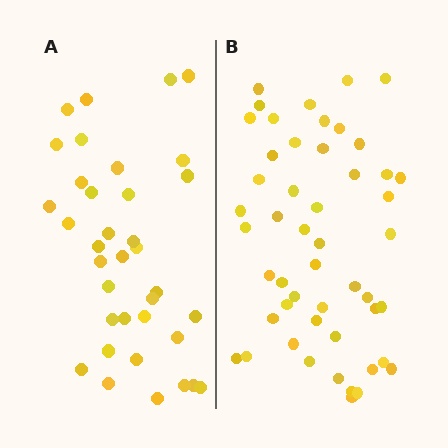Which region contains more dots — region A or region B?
Region B (the right region) has more dots.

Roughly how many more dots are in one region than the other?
Region B has approximately 15 more dots than region A.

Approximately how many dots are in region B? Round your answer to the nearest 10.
About 50 dots.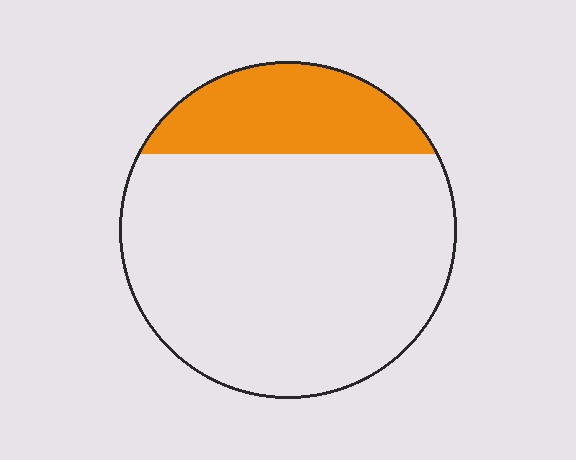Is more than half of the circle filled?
No.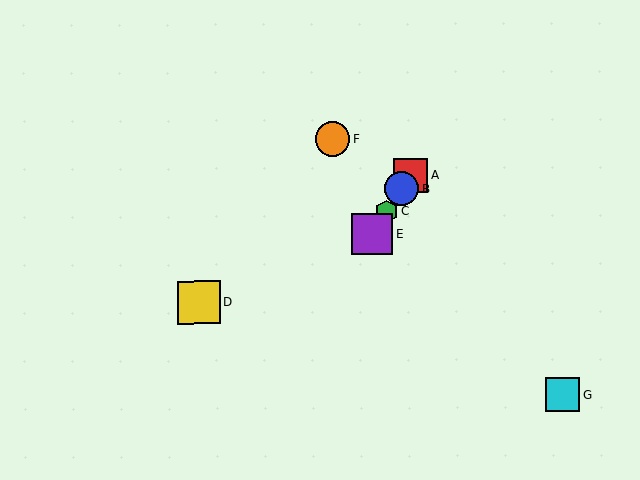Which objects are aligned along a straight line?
Objects A, B, C, E are aligned along a straight line.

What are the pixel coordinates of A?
Object A is at (410, 175).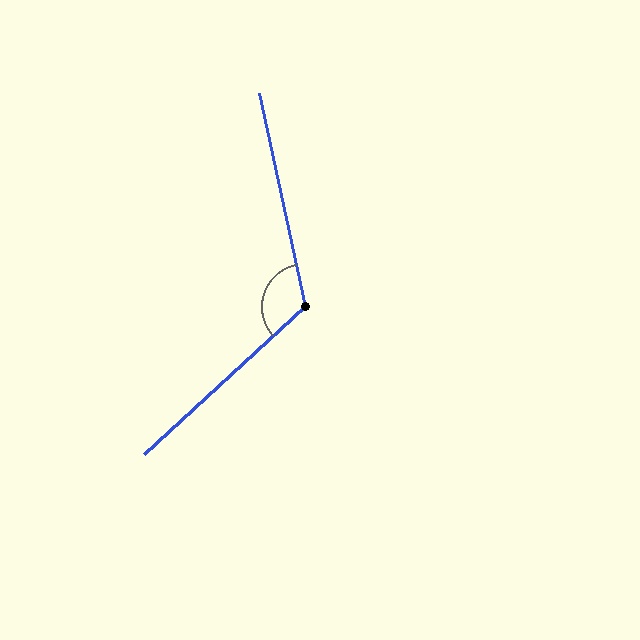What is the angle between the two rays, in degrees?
Approximately 120 degrees.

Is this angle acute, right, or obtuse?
It is obtuse.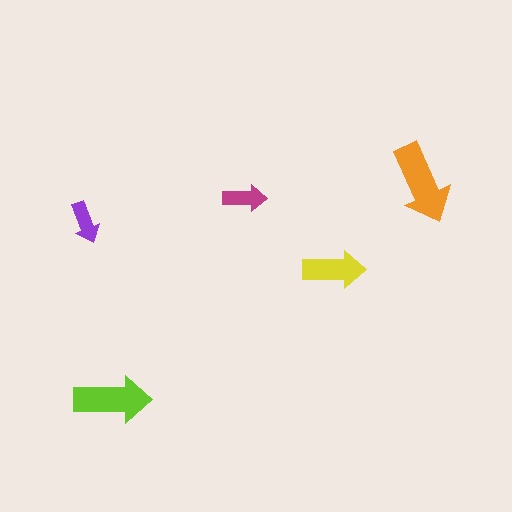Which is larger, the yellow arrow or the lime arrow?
The lime one.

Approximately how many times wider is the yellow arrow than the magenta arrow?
About 1.5 times wider.